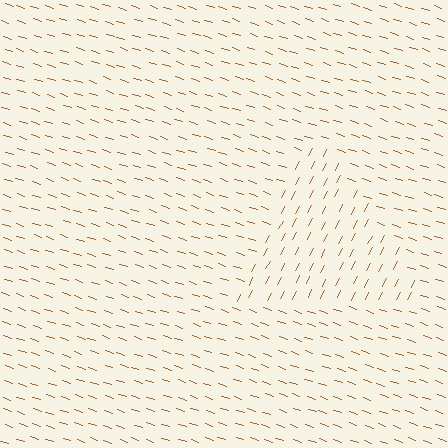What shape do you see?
I see a triangle.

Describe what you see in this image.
The image is filled with small brown line segments. A triangle region in the image has lines oriented differently from the surrounding lines, creating a visible texture boundary.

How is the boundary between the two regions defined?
The boundary is defined purely by a change in line orientation (approximately 80 degrees difference). All lines are the same color and thickness.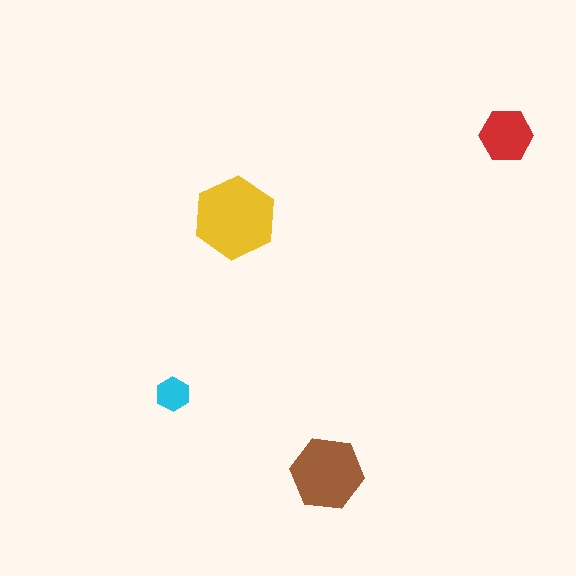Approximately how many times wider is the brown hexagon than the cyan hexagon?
About 2 times wider.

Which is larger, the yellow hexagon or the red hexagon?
The yellow one.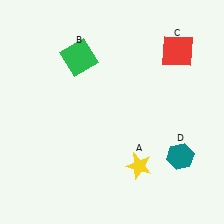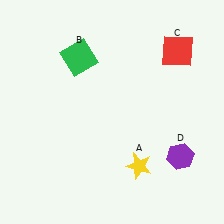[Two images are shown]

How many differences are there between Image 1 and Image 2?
There is 1 difference between the two images.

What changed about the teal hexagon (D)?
In Image 1, D is teal. In Image 2, it changed to purple.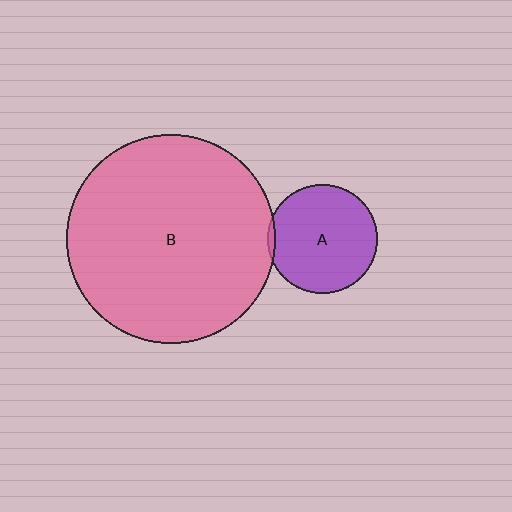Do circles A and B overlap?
Yes.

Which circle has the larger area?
Circle B (pink).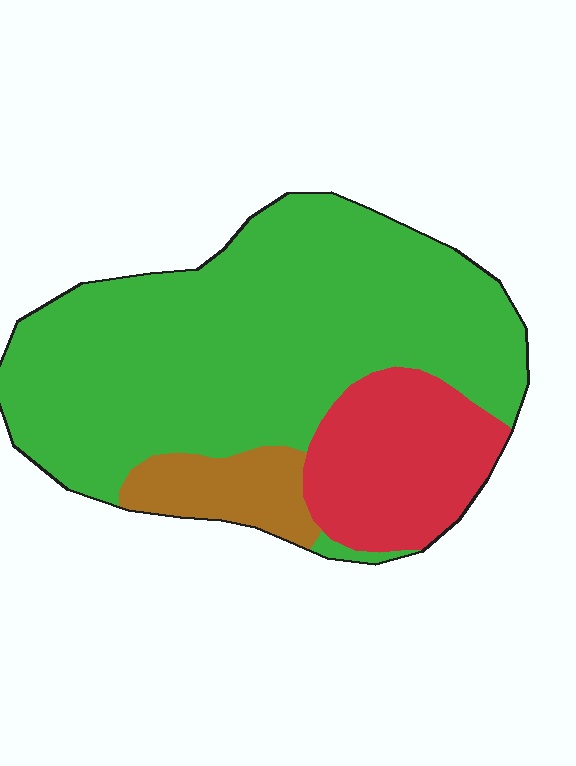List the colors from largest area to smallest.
From largest to smallest: green, red, brown.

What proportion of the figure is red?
Red takes up about one fifth (1/5) of the figure.